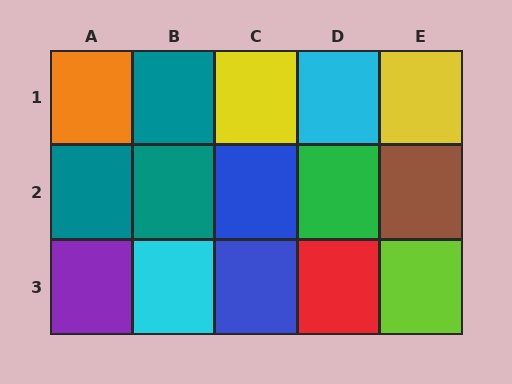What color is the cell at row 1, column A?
Orange.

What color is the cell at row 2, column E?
Brown.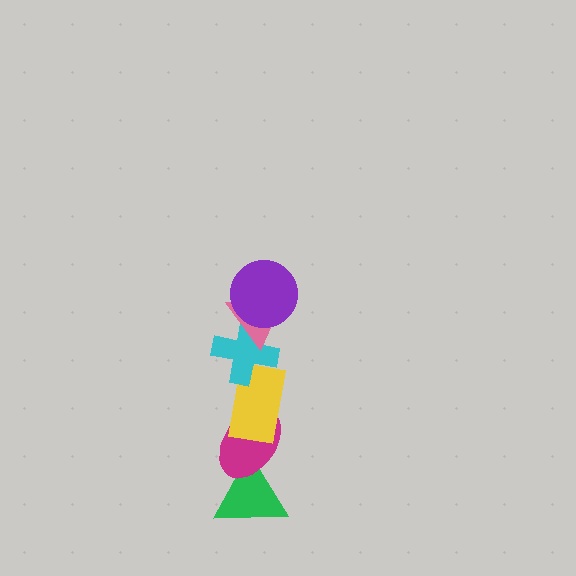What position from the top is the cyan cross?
The cyan cross is 3rd from the top.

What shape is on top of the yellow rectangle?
The cyan cross is on top of the yellow rectangle.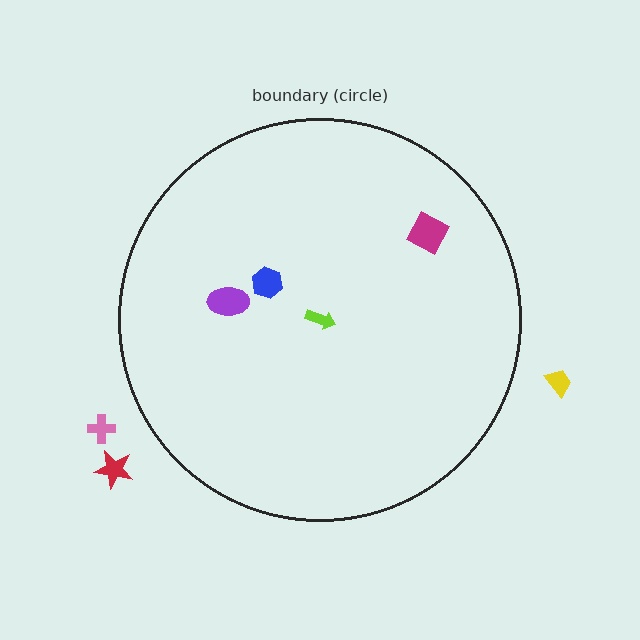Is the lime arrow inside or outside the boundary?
Inside.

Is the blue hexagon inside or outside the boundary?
Inside.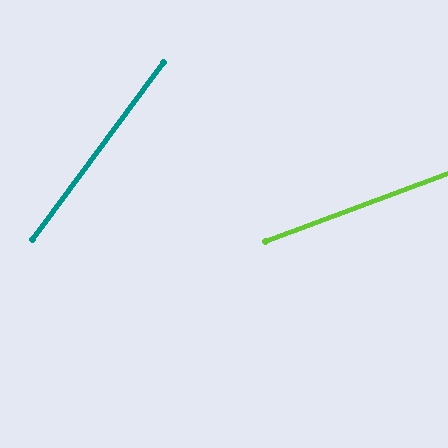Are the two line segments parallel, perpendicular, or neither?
Neither parallel nor perpendicular — they differ by about 33°.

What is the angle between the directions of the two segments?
Approximately 33 degrees.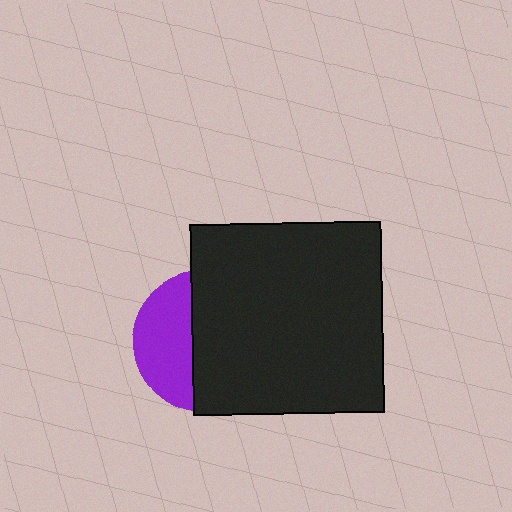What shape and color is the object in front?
The object in front is a black square.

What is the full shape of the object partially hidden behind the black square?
The partially hidden object is a purple circle.